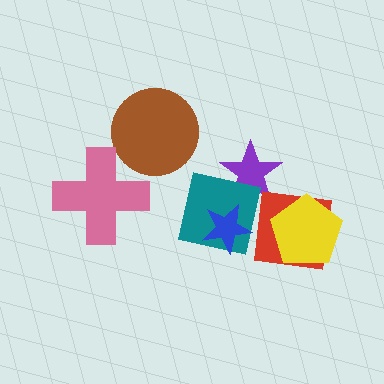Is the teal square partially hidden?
Yes, it is partially covered by another shape.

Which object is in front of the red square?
The yellow pentagon is in front of the red square.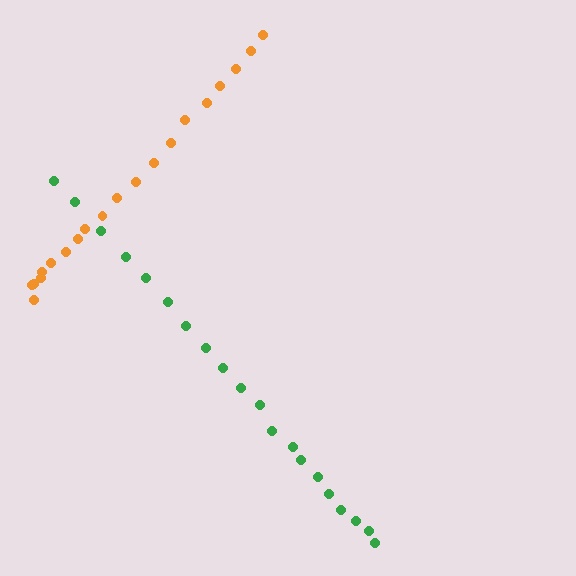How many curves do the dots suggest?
There are 2 distinct paths.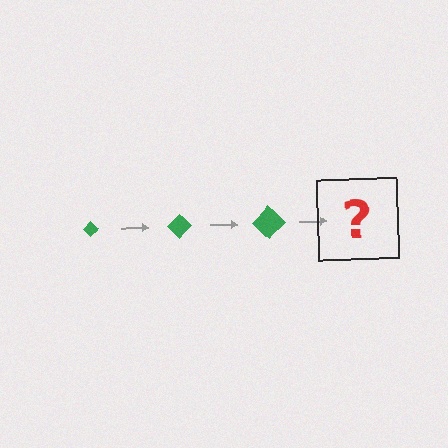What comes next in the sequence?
The next element should be a green diamond, larger than the previous one.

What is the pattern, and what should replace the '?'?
The pattern is that the diamond gets progressively larger each step. The '?' should be a green diamond, larger than the previous one.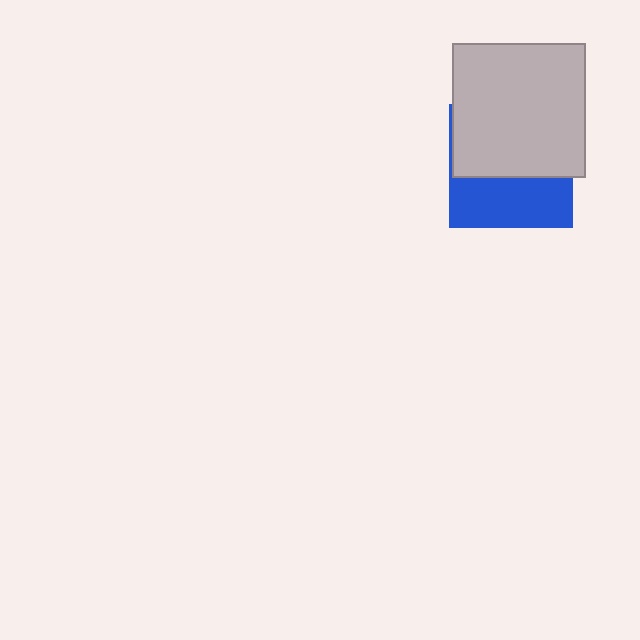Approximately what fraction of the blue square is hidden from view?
Roughly 59% of the blue square is hidden behind the light gray square.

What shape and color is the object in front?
The object in front is a light gray square.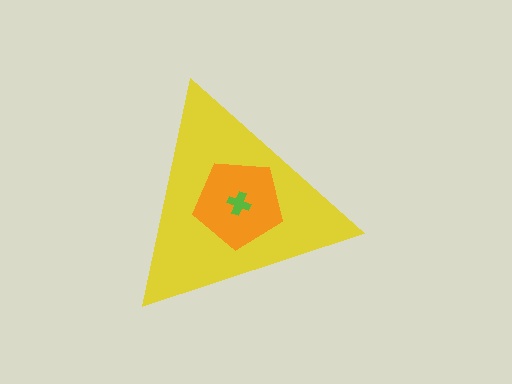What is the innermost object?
The lime cross.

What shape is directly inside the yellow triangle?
The orange pentagon.